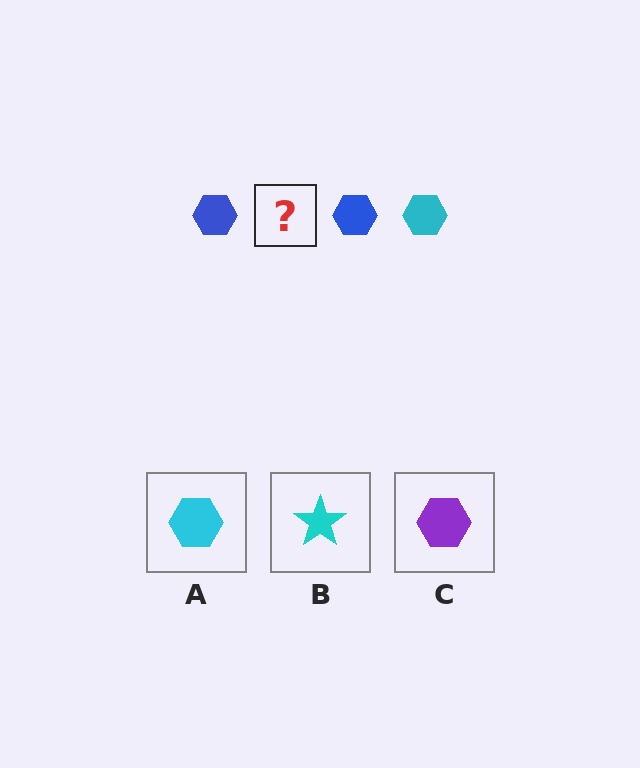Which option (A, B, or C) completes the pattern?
A.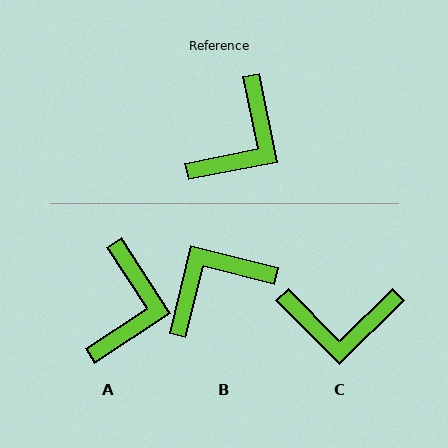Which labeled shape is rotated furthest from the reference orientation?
B, about 155 degrees away.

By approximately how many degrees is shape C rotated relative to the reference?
Approximately 56 degrees clockwise.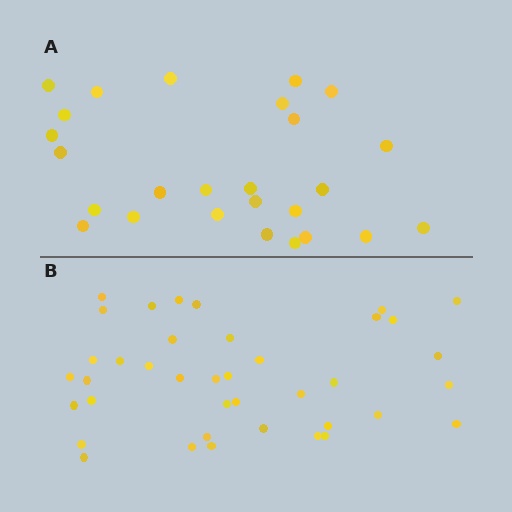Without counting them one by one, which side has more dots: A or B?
Region B (the bottom region) has more dots.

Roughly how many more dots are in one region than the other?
Region B has approximately 15 more dots than region A.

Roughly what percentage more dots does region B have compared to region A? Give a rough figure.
About 50% more.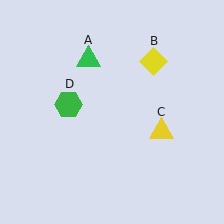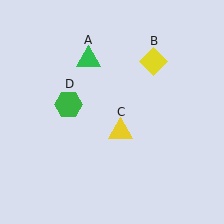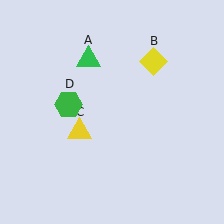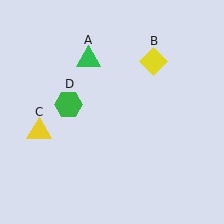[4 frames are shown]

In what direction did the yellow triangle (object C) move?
The yellow triangle (object C) moved left.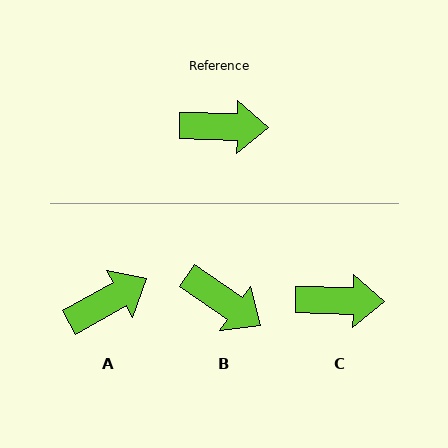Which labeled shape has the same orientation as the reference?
C.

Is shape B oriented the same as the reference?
No, it is off by about 33 degrees.